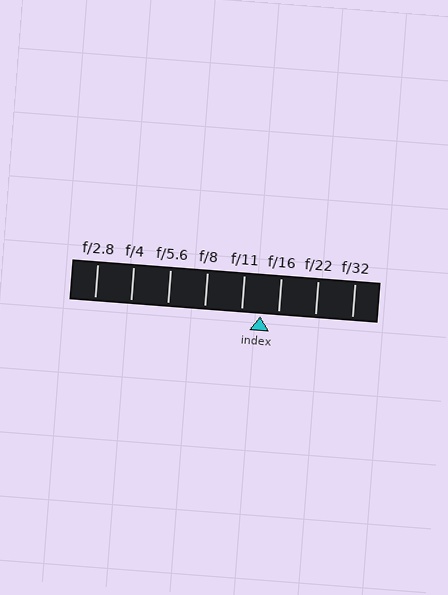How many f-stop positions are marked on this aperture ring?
There are 8 f-stop positions marked.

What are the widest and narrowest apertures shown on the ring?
The widest aperture shown is f/2.8 and the narrowest is f/32.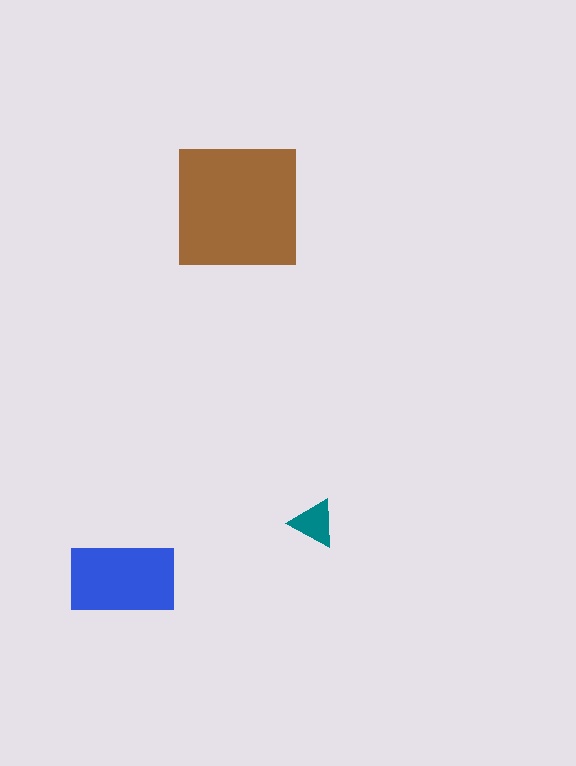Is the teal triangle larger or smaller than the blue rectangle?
Smaller.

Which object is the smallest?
The teal triangle.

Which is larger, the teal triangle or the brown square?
The brown square.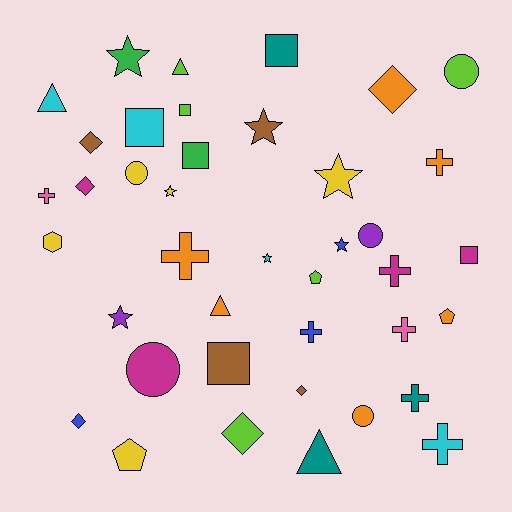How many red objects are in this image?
There are no red objects.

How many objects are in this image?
There are 40 objects.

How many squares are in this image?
There are 6 squares.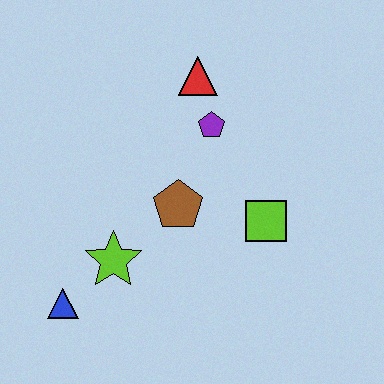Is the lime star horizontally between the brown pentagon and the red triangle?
No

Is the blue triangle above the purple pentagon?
No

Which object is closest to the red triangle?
The purple pentagon is closest to the red triangle.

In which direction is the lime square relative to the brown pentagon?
The lime square is to the right of the brown pentagon.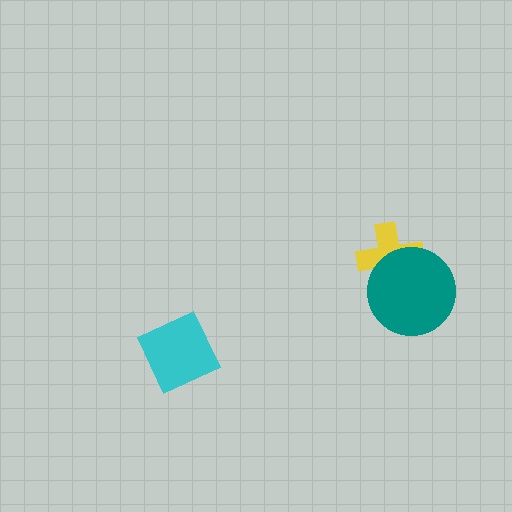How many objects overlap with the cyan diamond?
0 objects overlap with the cyan diamond.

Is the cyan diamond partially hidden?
No, no other shape covers it.